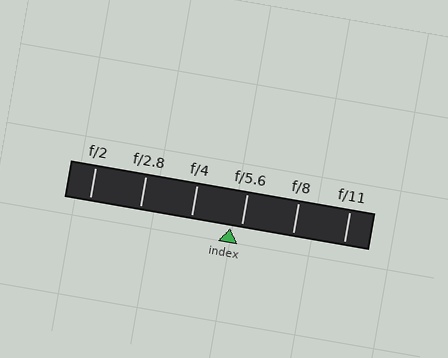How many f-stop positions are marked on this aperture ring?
There are 6 f-stop positions marked.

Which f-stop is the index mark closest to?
The index mark is closest to f/5.6.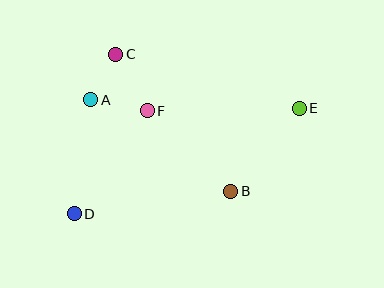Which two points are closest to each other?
Points A and C are closest to each other.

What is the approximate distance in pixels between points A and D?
The distance between A and D is approximately 115 pixels.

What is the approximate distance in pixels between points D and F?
The distance between D and F is approximately 126 pixels.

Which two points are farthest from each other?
Points D and E are farthest from each other.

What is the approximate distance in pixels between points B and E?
The distance between B and E is approximately 108 pixels.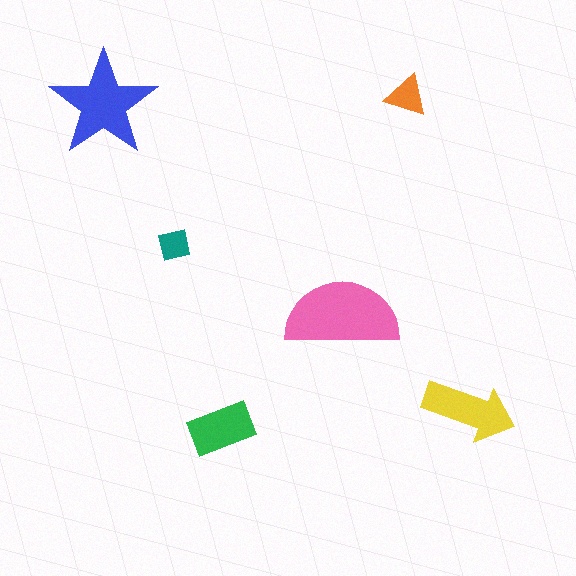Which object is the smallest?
The teal square.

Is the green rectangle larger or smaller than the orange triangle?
Larger.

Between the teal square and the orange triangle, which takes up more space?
The orange triangle.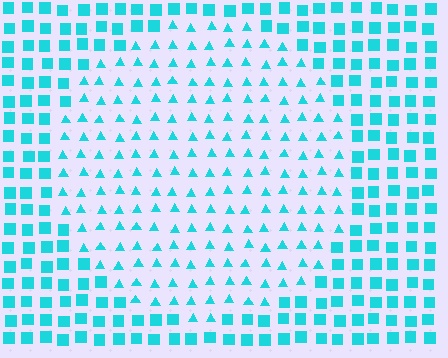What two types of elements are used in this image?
The image uses triangles inside the circle region and squares outside it.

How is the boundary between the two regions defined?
The boundary is defined by a change in element shape: triangles inside vs. squares outside. All elements share the same color and spacing.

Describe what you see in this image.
The image is filled with small cyan elements arranged in a uniform grid. A circle-shaped region contains triangles, while the surrounding area contains squares. The boundary is defined purely by the change in element shape.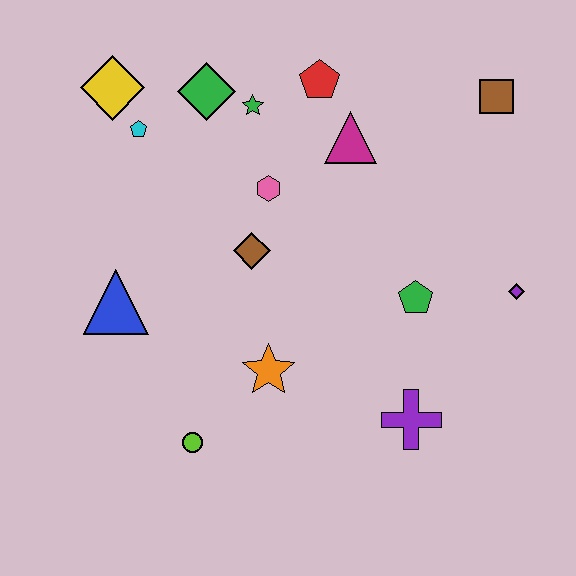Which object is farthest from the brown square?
The lime circle is farthest from the brown square.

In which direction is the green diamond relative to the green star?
The green diamond is to the left of the green star.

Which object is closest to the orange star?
The lime circle is closest to the orange star.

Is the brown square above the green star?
Yes